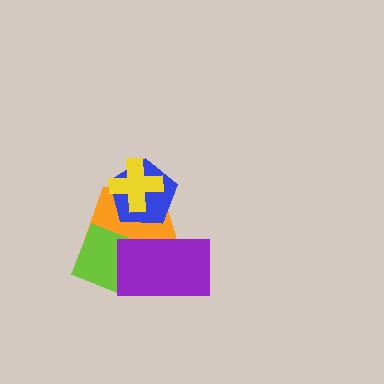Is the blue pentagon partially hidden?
Yes, it is partially covered by another shape.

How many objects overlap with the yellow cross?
2 objects overlap with the yellow cross.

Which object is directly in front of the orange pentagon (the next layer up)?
The blue pentagon is directly in front of the orange pentagon.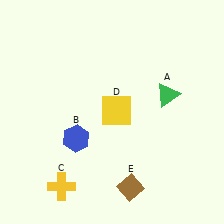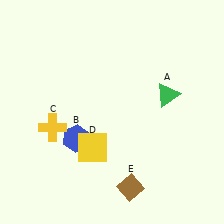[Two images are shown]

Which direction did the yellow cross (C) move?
The yellow cross (C) moved up.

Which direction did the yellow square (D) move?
The yellow square (D) moved down.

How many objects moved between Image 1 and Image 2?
2 objects moved between the two images.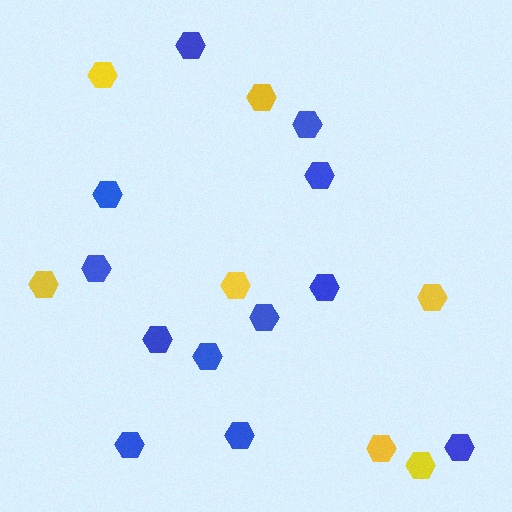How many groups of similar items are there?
There are 2 groups: one group of blue hexagons (12) and one group of yellow hexagons (7).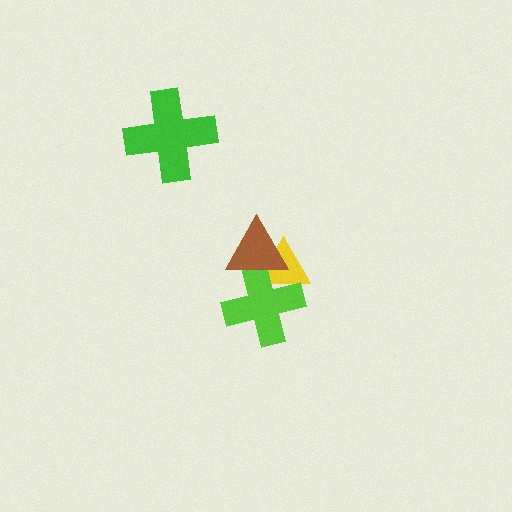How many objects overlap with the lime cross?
2 objects overlap with the lime cross.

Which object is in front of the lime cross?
The brown triangle is in front of the lime cross.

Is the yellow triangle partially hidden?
Yes, it is partially covered by another shape.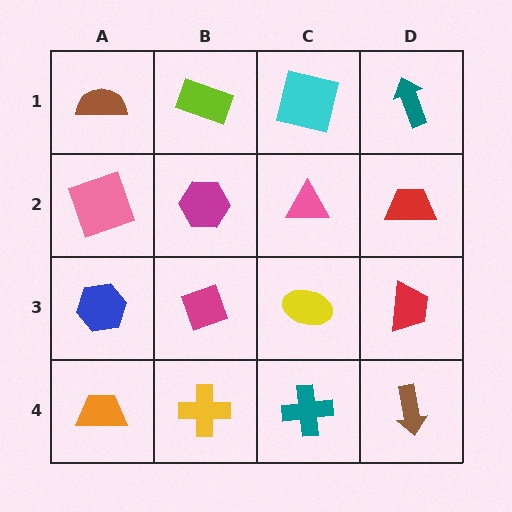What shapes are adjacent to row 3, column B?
A magenta hexagon (row 2, column B), a yellow cross (row 4, column B), a blue hexagon (row 3, column A), a yellow ellipse (row 3, column C).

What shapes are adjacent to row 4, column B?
A magenta diamond (row 3, column B), an orange trapezoid (row 4, column A), a teal cross (row 4, column C).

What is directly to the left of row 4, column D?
A teal cross.